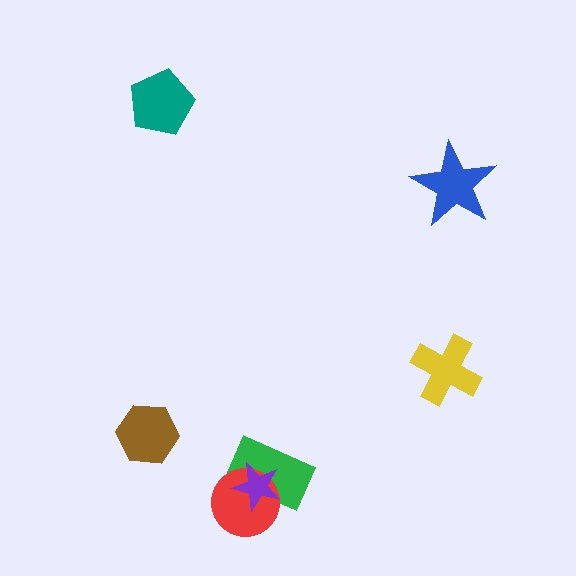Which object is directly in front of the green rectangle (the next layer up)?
The red circle is directly in front of the green rectangle.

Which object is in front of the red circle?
The purple star is in front of the red circle.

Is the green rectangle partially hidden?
Yes, it is partially covered by another shape.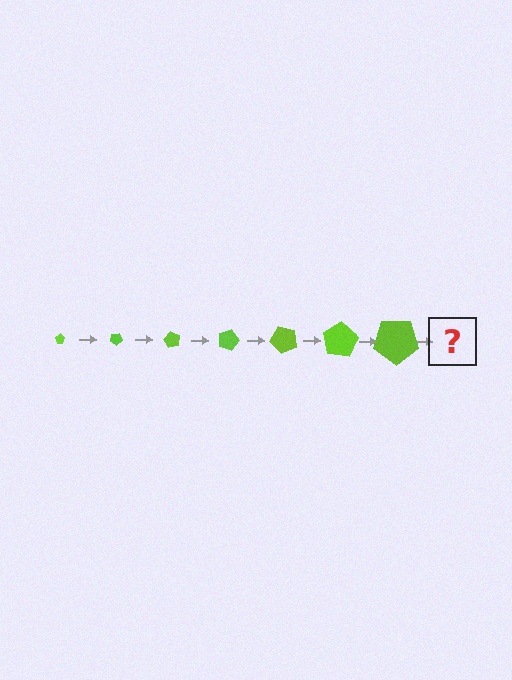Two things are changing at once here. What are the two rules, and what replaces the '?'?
The two rules are that the pentagon grows larger each step and it rotates 30 degrees each step. The '?' should be a pentagon, larger than the previous one and rotated 210 degrees from the start.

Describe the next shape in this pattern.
It should be a pentagon, larger than the previous one and rotated 210 degrees from the start.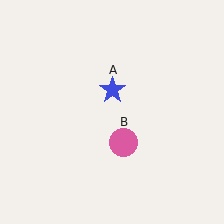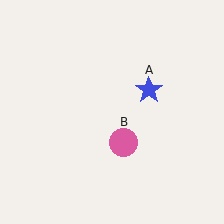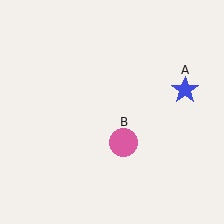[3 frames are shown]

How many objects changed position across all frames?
1 object changed position: blue star (object A).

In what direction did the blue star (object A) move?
The blue star (object A) moved right.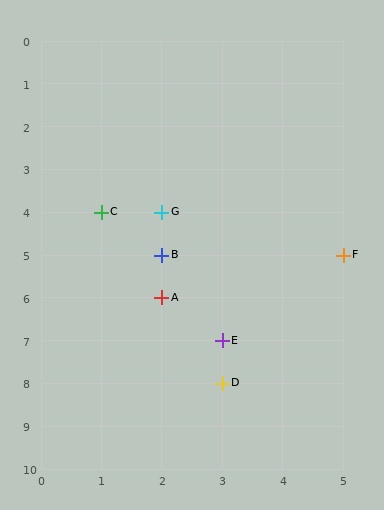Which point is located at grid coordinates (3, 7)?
Point E is at (3, 7).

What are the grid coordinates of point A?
Point A is at grid coordinates (2, 6).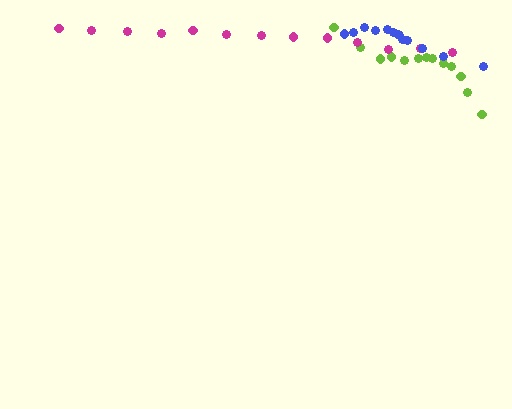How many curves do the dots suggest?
There are 3 distinct paths.